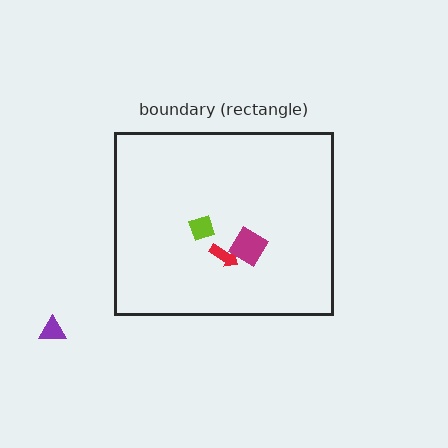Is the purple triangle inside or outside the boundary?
Outside.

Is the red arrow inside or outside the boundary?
Inside.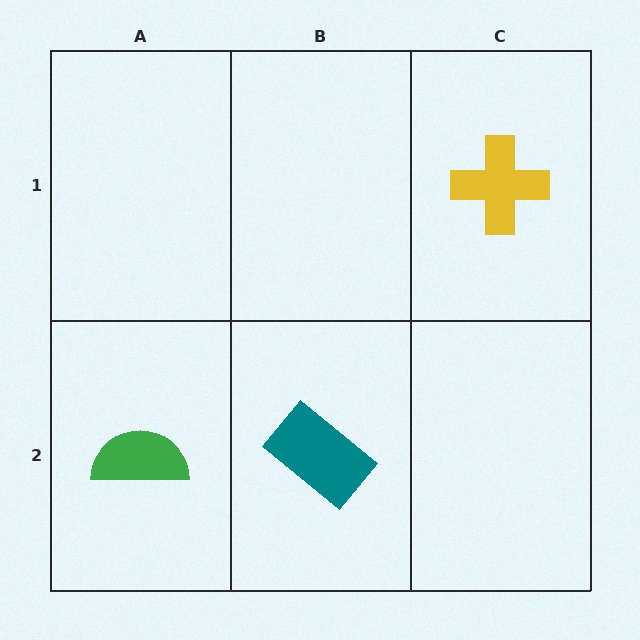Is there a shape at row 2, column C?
No, that cell is empty.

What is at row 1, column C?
A yellow cross.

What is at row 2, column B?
A teal rectangle.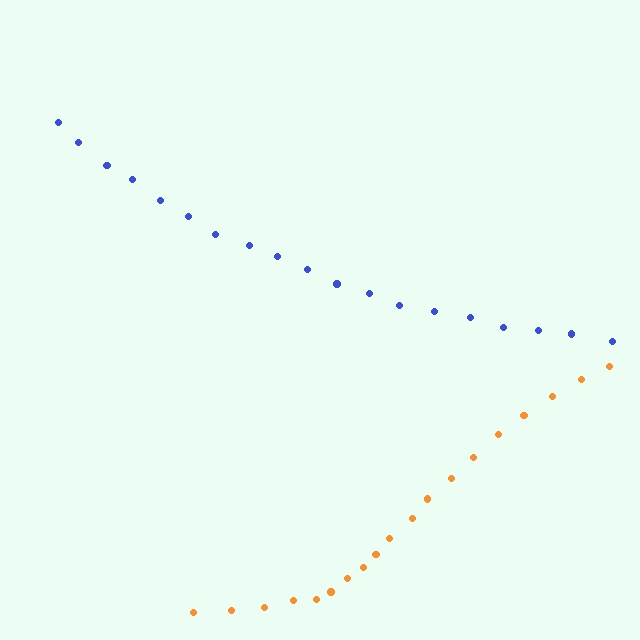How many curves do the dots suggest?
There are 2 distinct paths.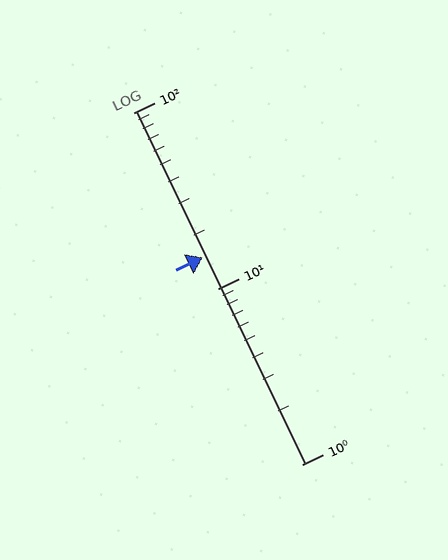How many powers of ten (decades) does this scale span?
The scale spans 2 decades, from 1 to 100.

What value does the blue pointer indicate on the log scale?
The pointer indicates approximately 15.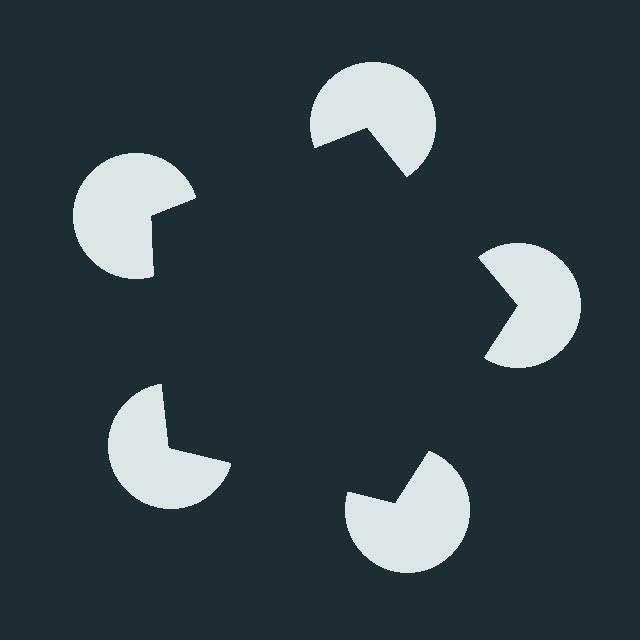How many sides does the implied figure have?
5 sides.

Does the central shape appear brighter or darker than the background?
It typically appears slightly darker than the background, even though no actual brightness change is drawn.